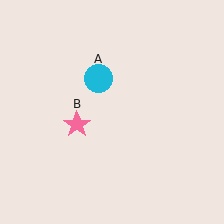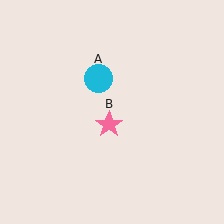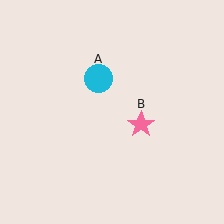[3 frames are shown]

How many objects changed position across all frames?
1 object changed position: pink star (object B).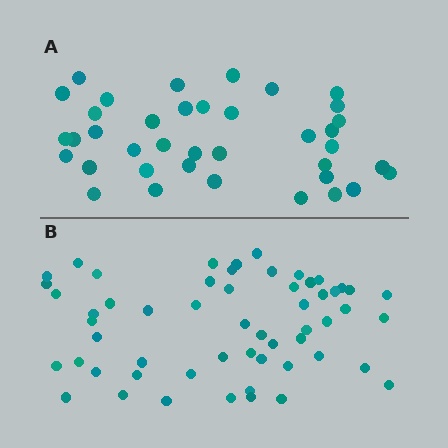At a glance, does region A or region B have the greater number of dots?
Region B (the bottom region) has more dots.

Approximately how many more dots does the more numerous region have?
Region B has approximately 20 more dots than region A.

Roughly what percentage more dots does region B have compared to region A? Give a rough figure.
About 45% more.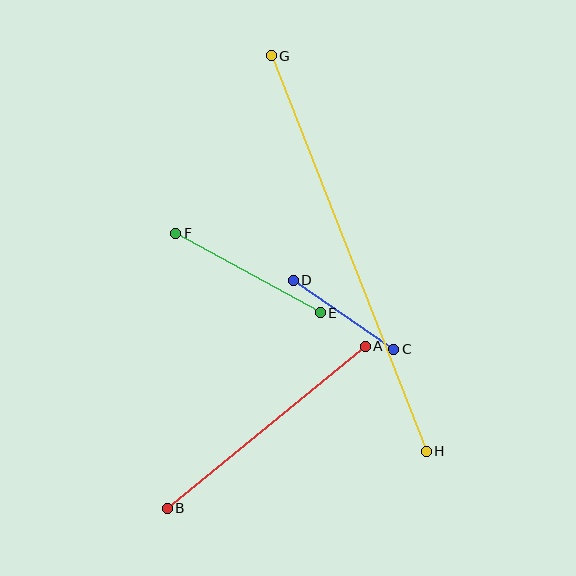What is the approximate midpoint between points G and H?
The midpoint is at approximately (349, 253) pixels.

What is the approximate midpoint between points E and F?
The midpoint is at approximately (248, 273) pixels.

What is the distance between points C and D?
The distance is approximately 122 pixels.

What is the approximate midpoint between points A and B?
The midpoint is at approximately (266, 427) pixels.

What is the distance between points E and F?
The distance is approximately 165 pixels.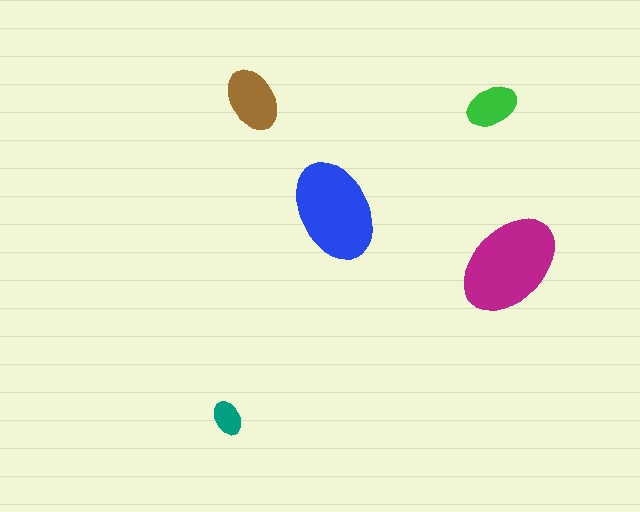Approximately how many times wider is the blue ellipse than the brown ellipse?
About 1.5 times wider.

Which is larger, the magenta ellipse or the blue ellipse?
The magenta one.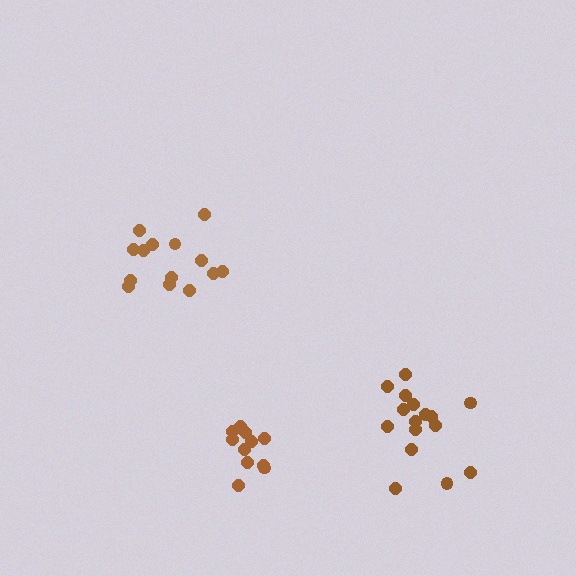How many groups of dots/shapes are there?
There are 3 groups.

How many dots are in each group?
Group 1: 16 dots, Group 2: 11 dots, Group 3: 14 dots (41 total).